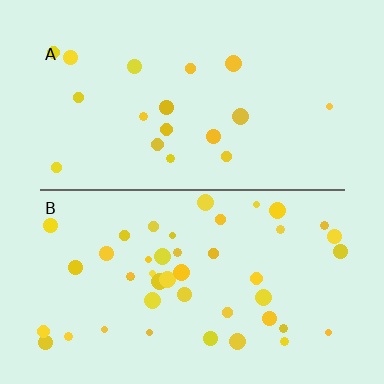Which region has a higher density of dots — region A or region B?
B (the bottom).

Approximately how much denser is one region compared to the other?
Approximately 2.4× — region B over region A.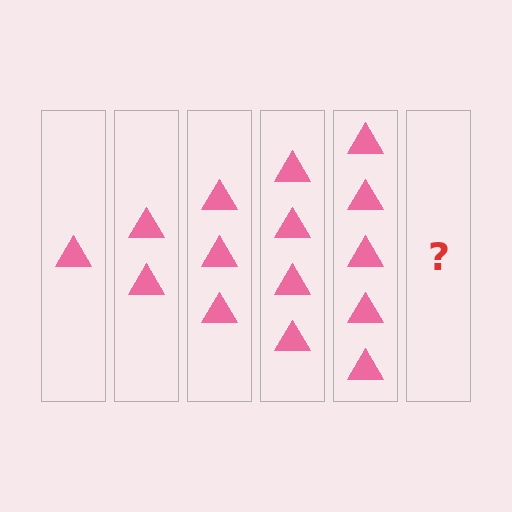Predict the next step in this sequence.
The next step is 6 triangles.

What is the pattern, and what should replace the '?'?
The pattern is that each step adds one more triangle. The '?' should be 6 triangles.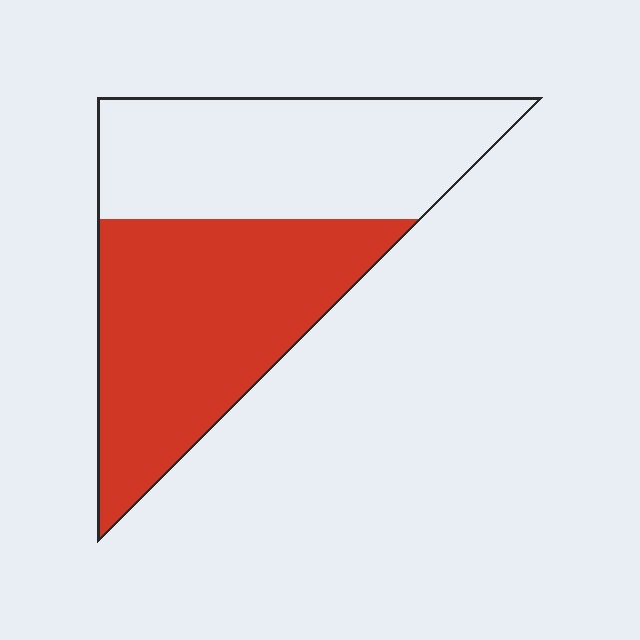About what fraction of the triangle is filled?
About one half (1/2).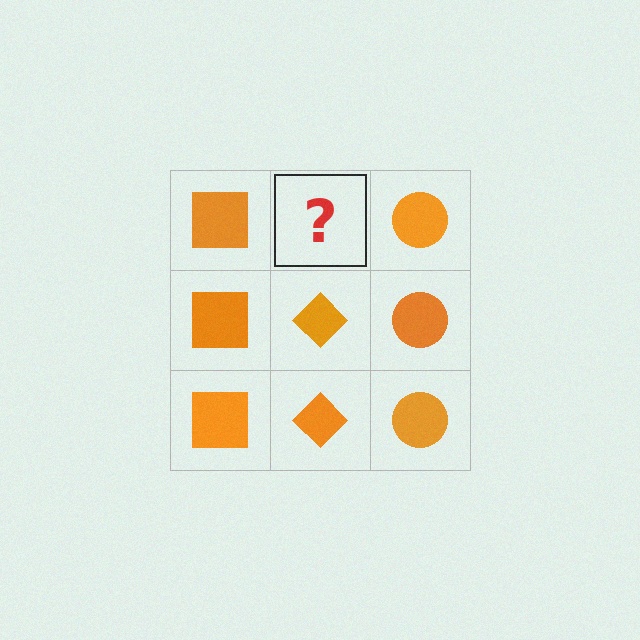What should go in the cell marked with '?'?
The missing cell should contain an orange diamond.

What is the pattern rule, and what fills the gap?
The rule is that each column has a consistent shape. The gap should be filled with an orange diamond.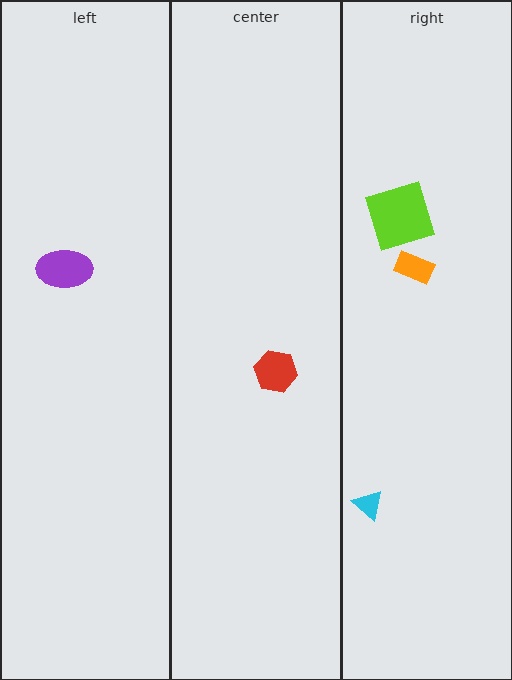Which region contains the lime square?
The right region.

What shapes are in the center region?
The red hexagon.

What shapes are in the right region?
The lime square, the orange rectangle, the cyan triangle.